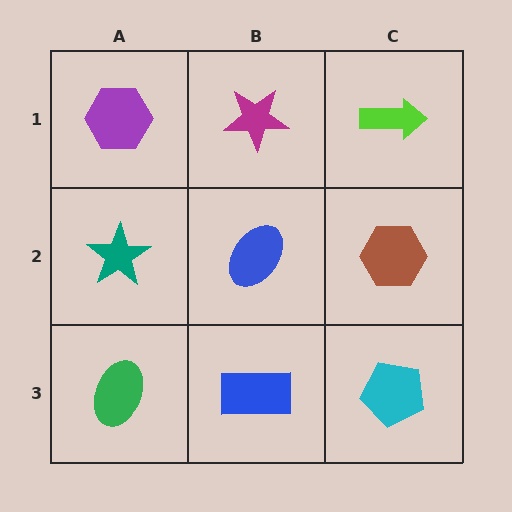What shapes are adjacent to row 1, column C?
A brown hexagon (row 2, column C), a magenta star (row 1, column B).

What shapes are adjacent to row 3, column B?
A blue ellipse (row 2, column B), a green ellipse (row 3, column A), a cyan pentagon (row 3, column C).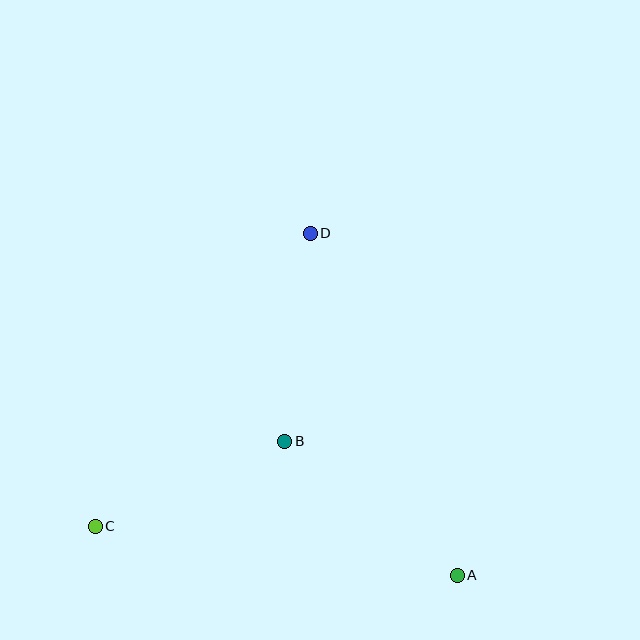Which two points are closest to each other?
Points B and C are closest to each other.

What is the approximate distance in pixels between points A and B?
The distance between A and B is approximately 218 pixels.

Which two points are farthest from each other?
Points A and D are farthest from each other.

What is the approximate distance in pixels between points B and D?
The distance between B and D is approximately 210 pixels.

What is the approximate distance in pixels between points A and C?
The distance between A and C is approximately 365 pixels.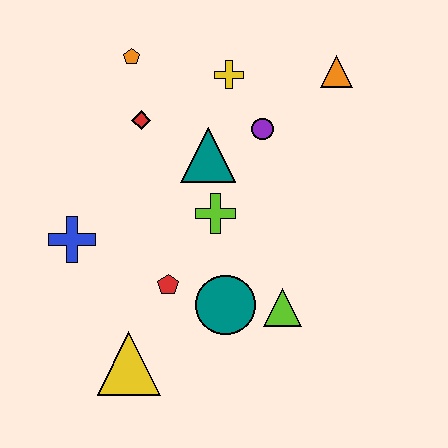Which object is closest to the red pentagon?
The teal circle is closest to the red pentagon.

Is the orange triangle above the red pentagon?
Yes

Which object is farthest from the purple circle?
The yellow triangle is farthest from the purple circle.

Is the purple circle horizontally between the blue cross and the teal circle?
No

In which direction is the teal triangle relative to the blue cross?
The teal triangle is to the right of the blue cross.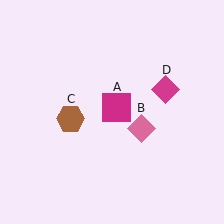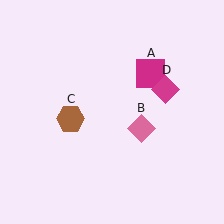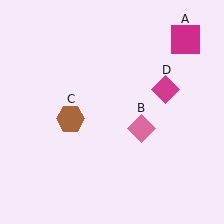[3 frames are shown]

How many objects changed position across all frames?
1 object changed position: magenta square (object A).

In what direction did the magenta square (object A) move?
The magenta square (object A) moved up and to the right.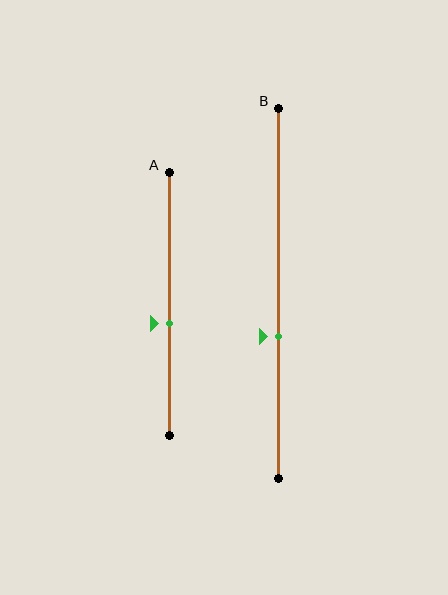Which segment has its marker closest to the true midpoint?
Segment A has its marker closest to the true midpoint.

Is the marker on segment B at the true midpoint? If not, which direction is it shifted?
No, the marker on segment B is shifted downward by about 12% of the segment length.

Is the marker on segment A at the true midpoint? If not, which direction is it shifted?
No, the marker on segment A is shifted downward by about 8% of the segment length.